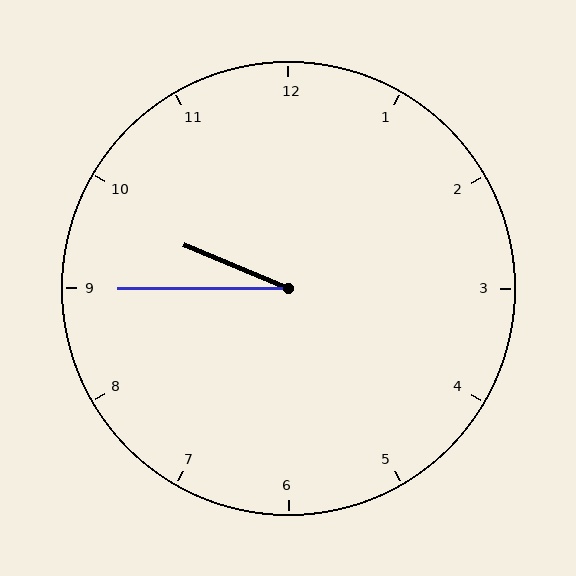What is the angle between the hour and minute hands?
Approximately 22 degrees.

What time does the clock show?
9:45.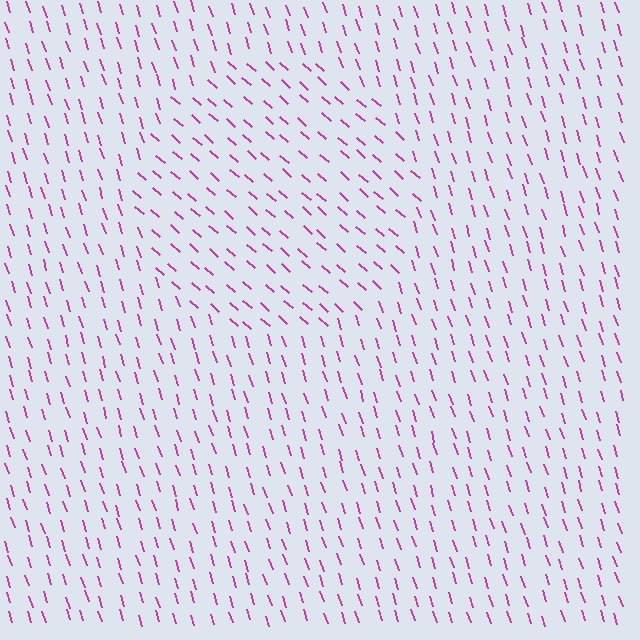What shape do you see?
I see a circle.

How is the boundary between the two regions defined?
The boundary is defined purely by a change in line orientation (approximately 31 degrees difference). All lines are the same color and thickness.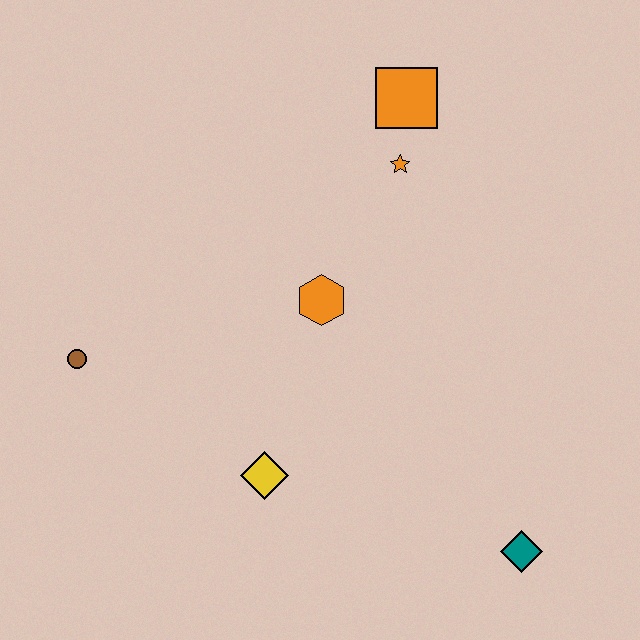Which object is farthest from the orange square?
The teal diamond is farthest from the orange square.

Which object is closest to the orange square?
The orange star is closest to the orange square.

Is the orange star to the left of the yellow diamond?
No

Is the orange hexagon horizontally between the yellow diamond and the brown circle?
No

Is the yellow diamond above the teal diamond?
Yes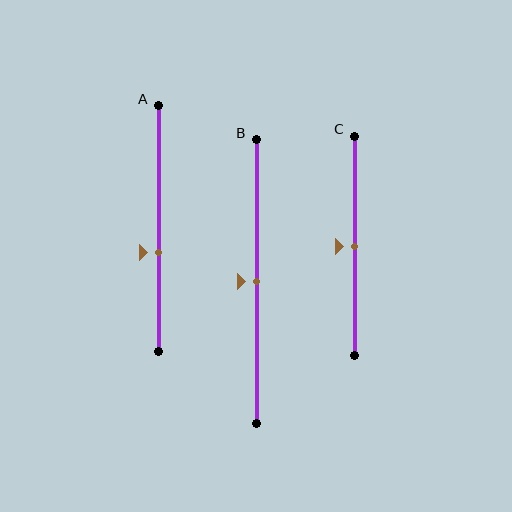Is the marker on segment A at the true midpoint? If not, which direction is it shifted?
No, the marker on segment A is shifted downward by about 10% of the segment length.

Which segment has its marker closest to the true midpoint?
Segment B has its marker closest to the true midpoint.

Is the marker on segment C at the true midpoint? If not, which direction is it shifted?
Yes, the marker on segment C is at the true midpoint.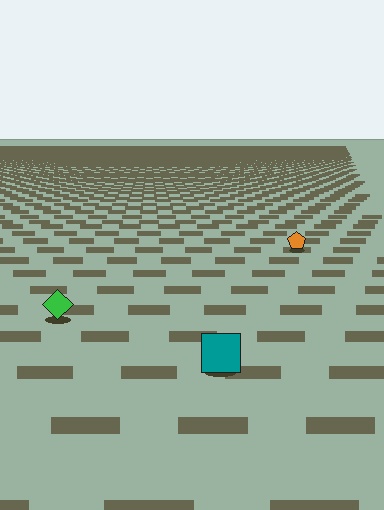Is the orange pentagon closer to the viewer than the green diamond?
No. The green diamond is closer — you can tell from the texture gradient: the ground texture is coarser near it.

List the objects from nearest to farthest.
From nearest to farthest: the teal square, the green diamond, the orange pentagon.